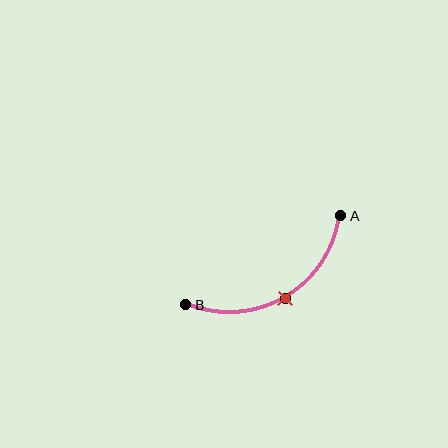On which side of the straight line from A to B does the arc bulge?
The arc bulges below the straight line connecting A and B.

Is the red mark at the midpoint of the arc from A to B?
Yes. The red mark lies on the arc at equal arc-length from both A and B — it is the arc midpoint.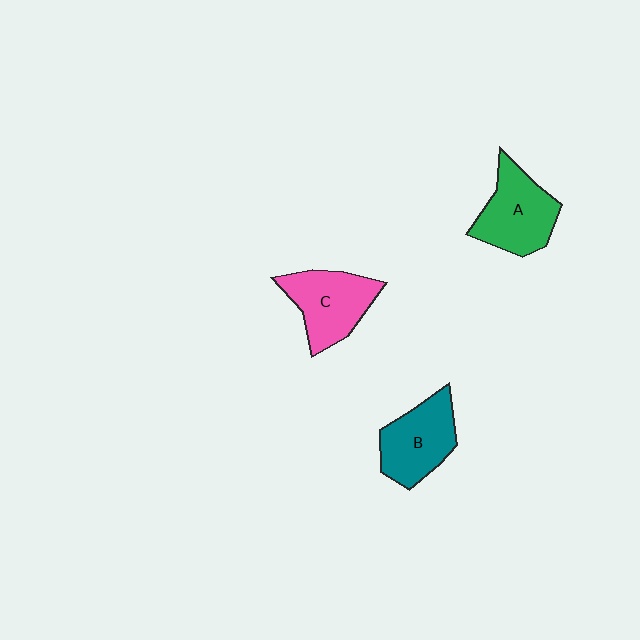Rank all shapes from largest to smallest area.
From largest to smallest: A (green), C (pink), B (teal).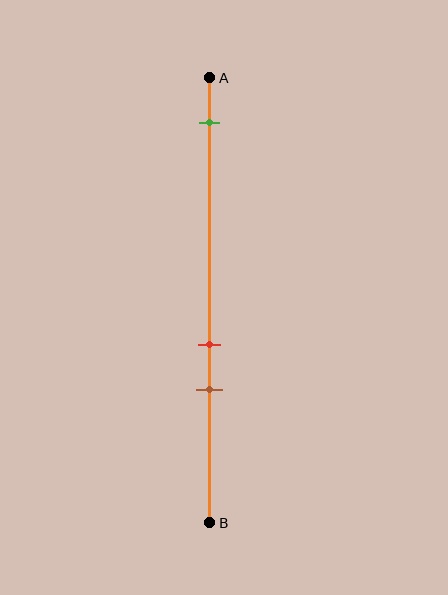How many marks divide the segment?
There are 3 marks dividing the segment.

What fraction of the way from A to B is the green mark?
The green mark is approximately 10% (0.1) of the way from A to B.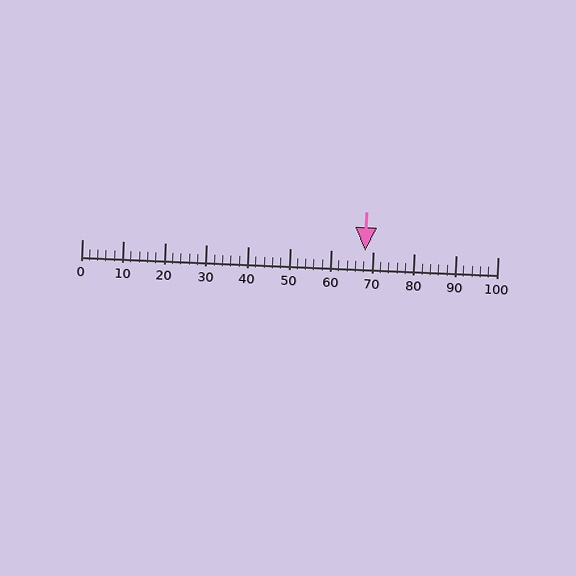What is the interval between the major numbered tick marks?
The major tick marks are spaced 10 units apart.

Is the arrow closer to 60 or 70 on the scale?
The arrow is closer to 70.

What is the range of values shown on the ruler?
The ruler shows values from 0 to 100.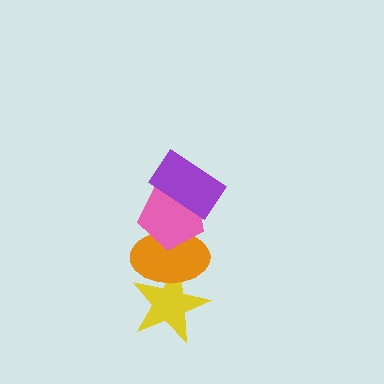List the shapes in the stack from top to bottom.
From top to bottom: the purple rectangle, the pink pentagon, the orange ellipse, the yellow star.